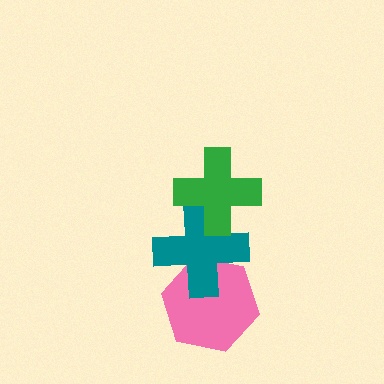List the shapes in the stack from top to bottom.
From top to bottom: the green cross, the teal cross, the pink hexagon.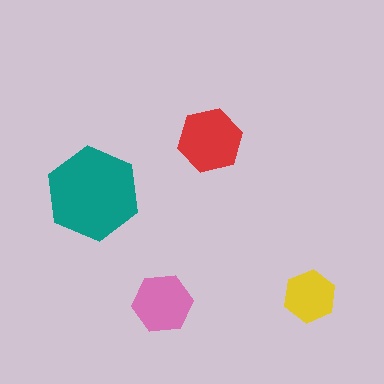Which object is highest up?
The red hexagon is topmost.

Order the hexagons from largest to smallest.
the teal one, the red one, the pink one, the yellow one.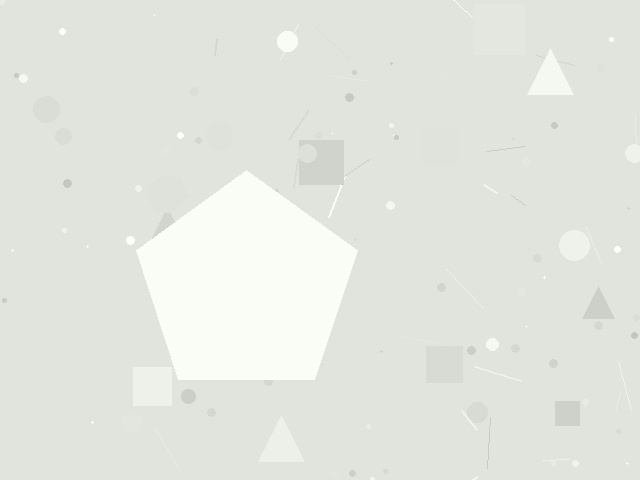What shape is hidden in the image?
A pentagon is hidden in the image.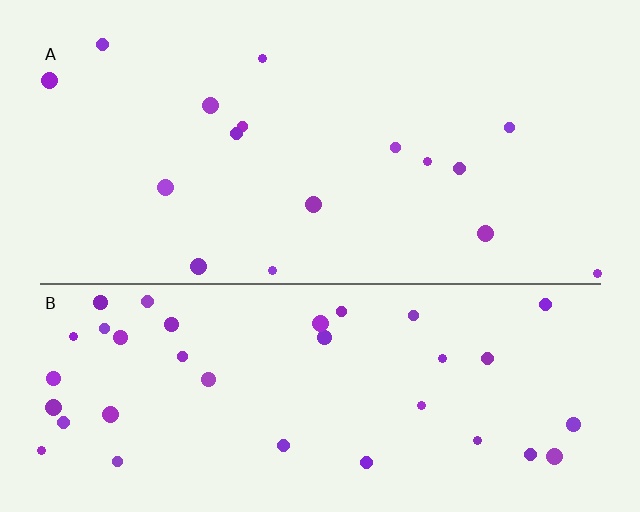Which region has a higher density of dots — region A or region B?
B (the bottom).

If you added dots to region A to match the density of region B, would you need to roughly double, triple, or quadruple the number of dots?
Approximately double.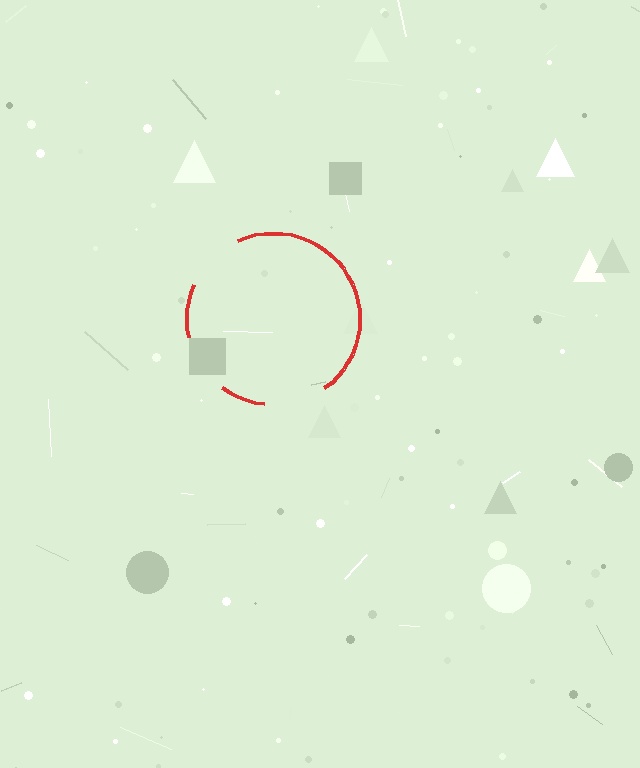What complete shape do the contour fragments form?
The contour fragments form a circle.